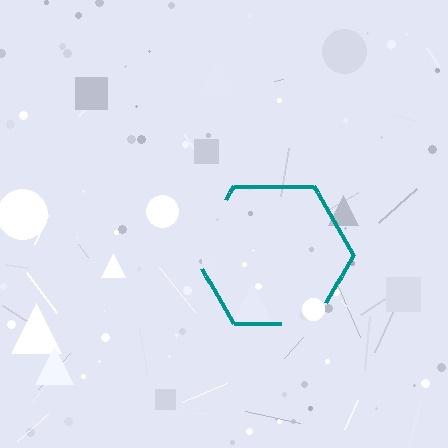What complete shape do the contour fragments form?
The contour fragments form a hexagon.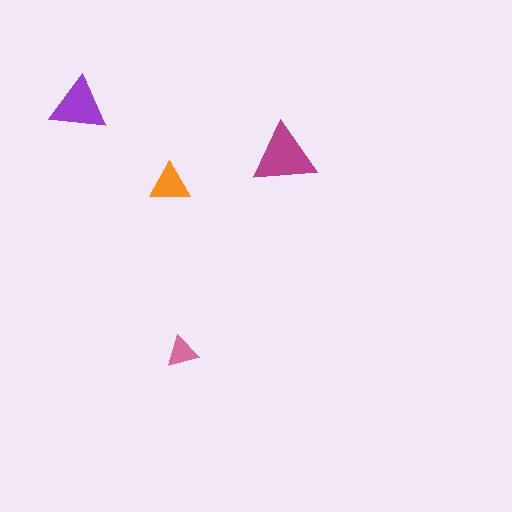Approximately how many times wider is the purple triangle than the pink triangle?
About 2 times wider.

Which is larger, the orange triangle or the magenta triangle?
The magenta one.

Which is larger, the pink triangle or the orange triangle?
The orange one.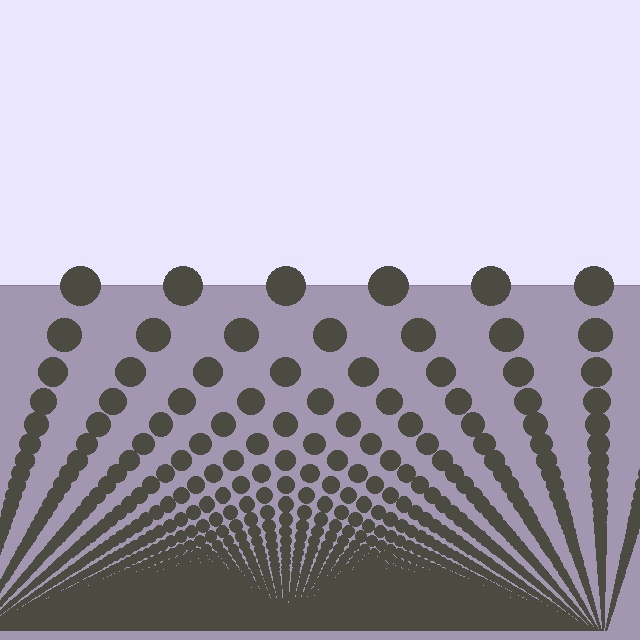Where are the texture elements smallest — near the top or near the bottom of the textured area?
Near the bottom.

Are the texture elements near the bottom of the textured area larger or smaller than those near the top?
Smaller. The gradient is inverted — elements near the bottom are smaller and denser.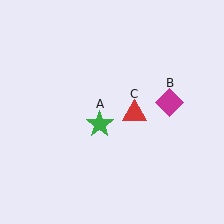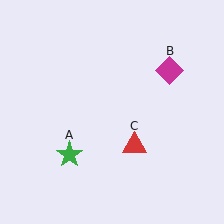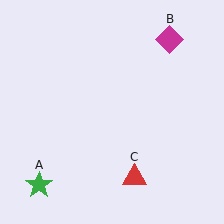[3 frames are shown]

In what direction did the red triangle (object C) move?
The red triangle (object C) moved down.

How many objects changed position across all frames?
3 objects changed position: green star (object A), magenta diamond (object B), red triangle (object C).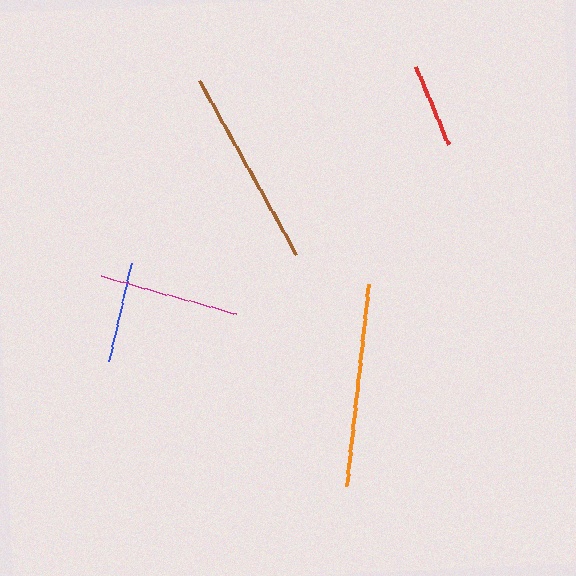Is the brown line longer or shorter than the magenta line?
The brown line is longer than the magenta line.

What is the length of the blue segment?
The blue segment is approximately 101 pixels long.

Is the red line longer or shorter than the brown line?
The brown line is longer than the red line.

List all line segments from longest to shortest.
From longest to shortest: orange, brown, magenta, blue, red.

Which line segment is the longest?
The orange line is the longest at approximately 202 pixels.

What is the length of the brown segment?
The brown segment is approximately 199 pixels long.